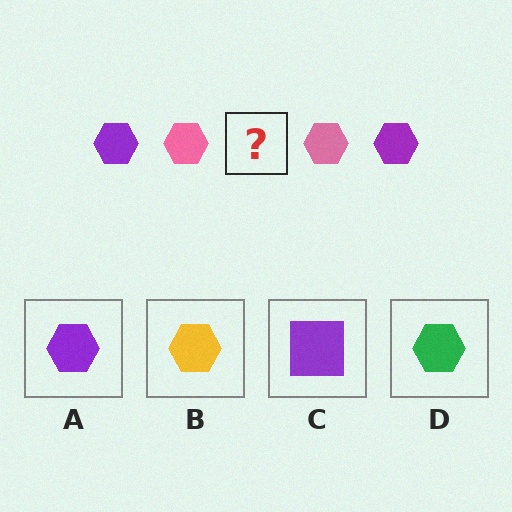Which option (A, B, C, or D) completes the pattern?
A.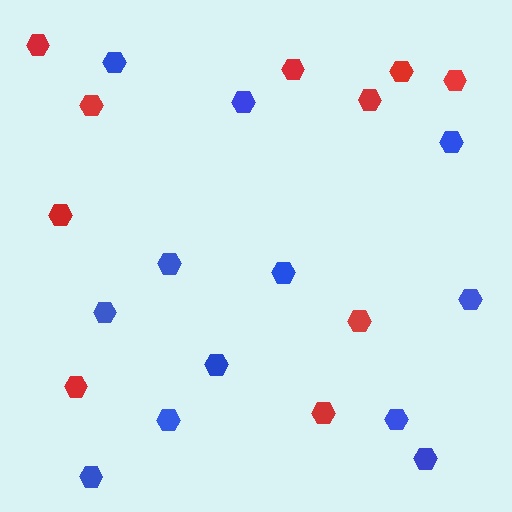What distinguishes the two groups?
There are 2 groups: one group of blue hexagons (12) and one group of red hexagons (10).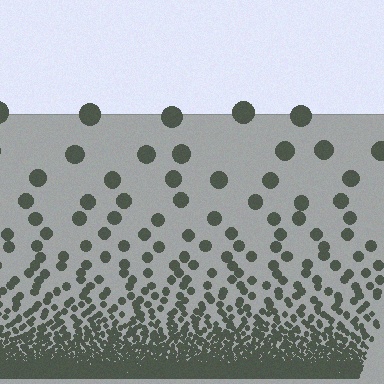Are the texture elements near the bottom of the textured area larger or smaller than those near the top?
Smaller. The gradient is inverted — elements near the bottom are smaller and denser.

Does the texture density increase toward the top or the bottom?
Density increases toward the bottom.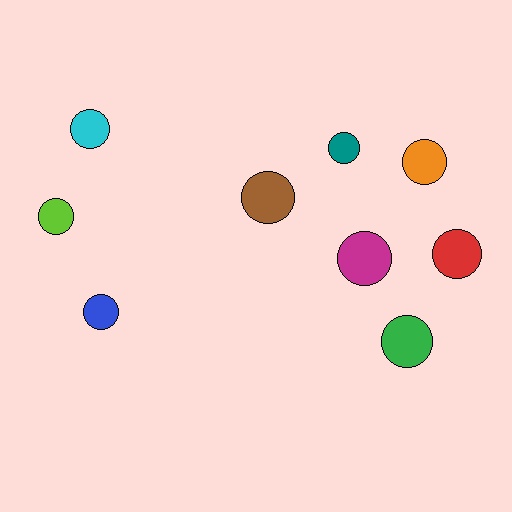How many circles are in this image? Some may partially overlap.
There are 9 circles.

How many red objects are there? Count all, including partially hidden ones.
There is 1 red object.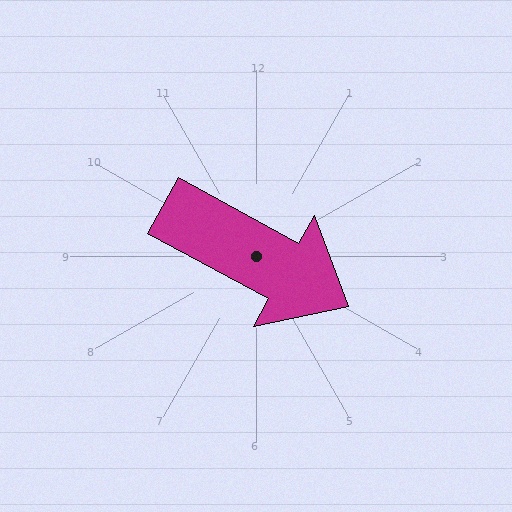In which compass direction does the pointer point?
Southeast.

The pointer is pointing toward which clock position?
Roughly 4 o'clock.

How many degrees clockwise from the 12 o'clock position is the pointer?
Approximately 118 degrees.